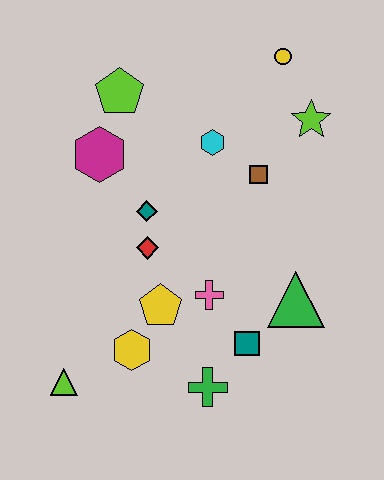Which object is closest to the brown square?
The cyan hexagon is closest to the brown square.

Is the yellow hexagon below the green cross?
No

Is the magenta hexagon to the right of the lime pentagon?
No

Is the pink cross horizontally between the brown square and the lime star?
No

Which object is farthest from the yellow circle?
The lime triangle is farthest from the yellow circle.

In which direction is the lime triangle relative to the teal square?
The lime triangle is to the left of the teal square.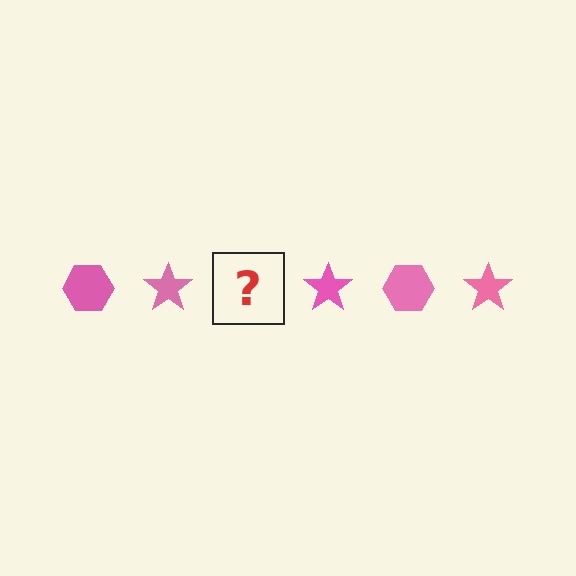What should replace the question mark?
The question mark should be replaced with a pink hexagon.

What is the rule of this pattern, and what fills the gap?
The rule is that the pattern cycles through hexagon, star shapes in pink. The gap should be filled with a pink hexagon.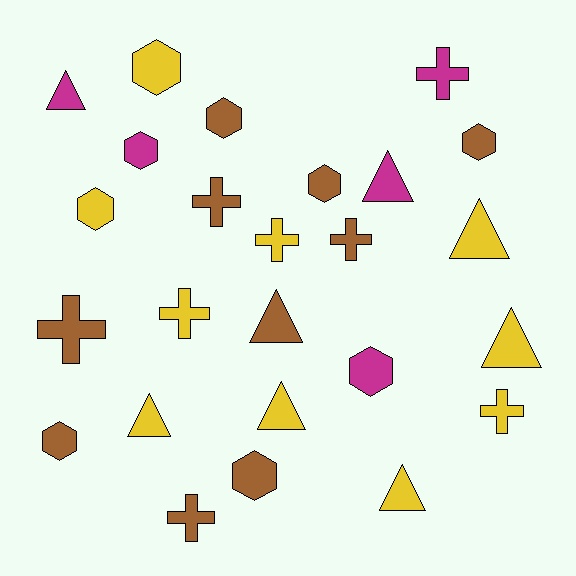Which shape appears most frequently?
Hexagon, with 9 objects.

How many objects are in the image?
There are 25 objects.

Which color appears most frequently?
Yellow, with 10 objects.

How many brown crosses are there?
There are 4 brown crosses.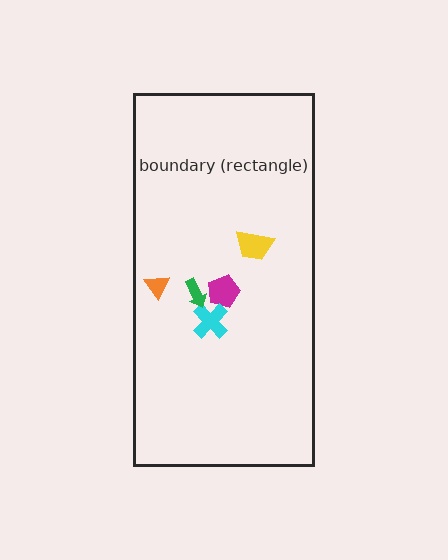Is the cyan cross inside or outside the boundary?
Inside.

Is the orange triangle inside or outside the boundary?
Inside.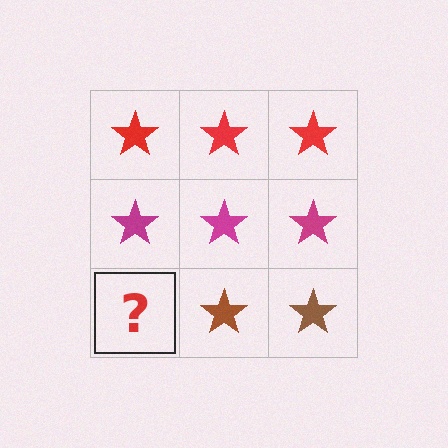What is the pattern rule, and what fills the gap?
The rule is that each row has a consistent color. The gap should be filled with a brown star.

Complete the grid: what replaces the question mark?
The question mark should be replaced with a brown star.